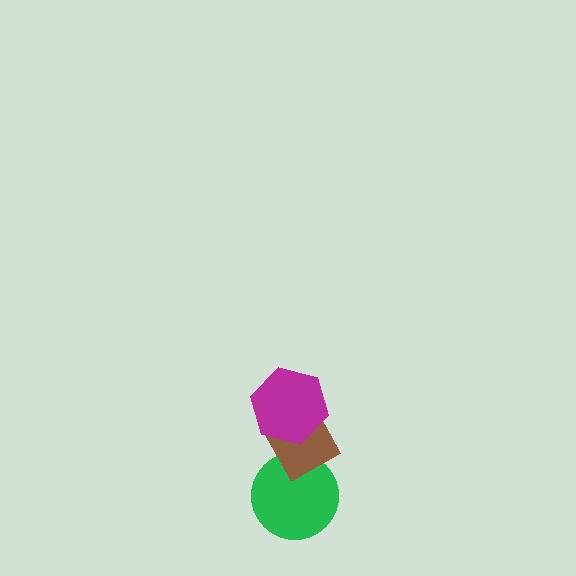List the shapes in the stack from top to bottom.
From top to bottom: the magenta hexagon, the brown diamond, the green circle.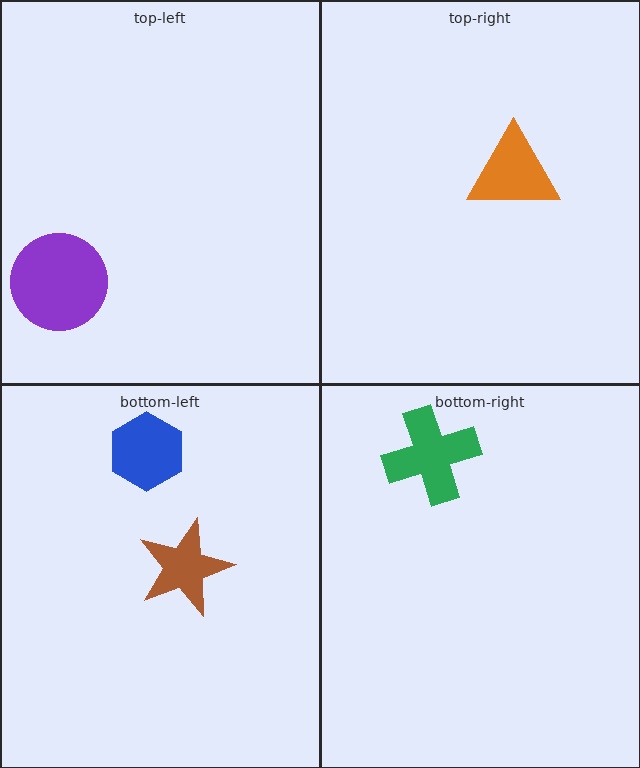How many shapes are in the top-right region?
1.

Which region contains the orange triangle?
The top-right region.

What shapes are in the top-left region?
The purple circle.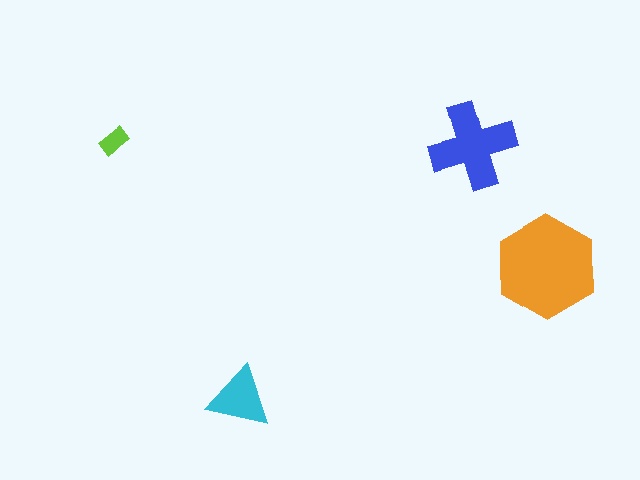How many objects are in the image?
There are 4 objects in the image.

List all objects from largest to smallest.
The orange hexagon, the blue cross, the cyan triangle, the lime rectangle.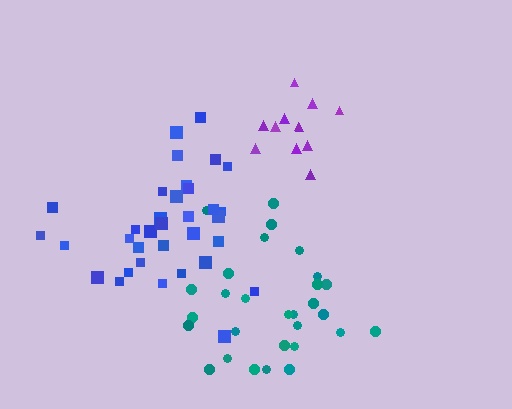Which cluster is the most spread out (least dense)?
Teal.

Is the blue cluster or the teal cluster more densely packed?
Blue.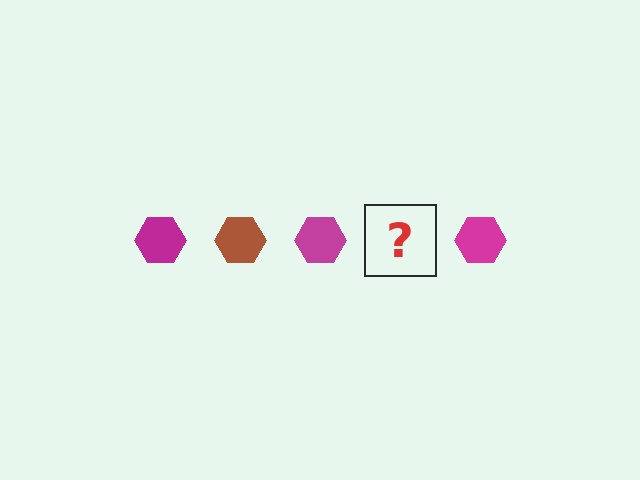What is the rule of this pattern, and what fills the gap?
The rule is that the pattern cycles through magenta, brown hexagons. The gap should be filled with a brown hexagon.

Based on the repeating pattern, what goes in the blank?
The blank should be a brown hexagon.